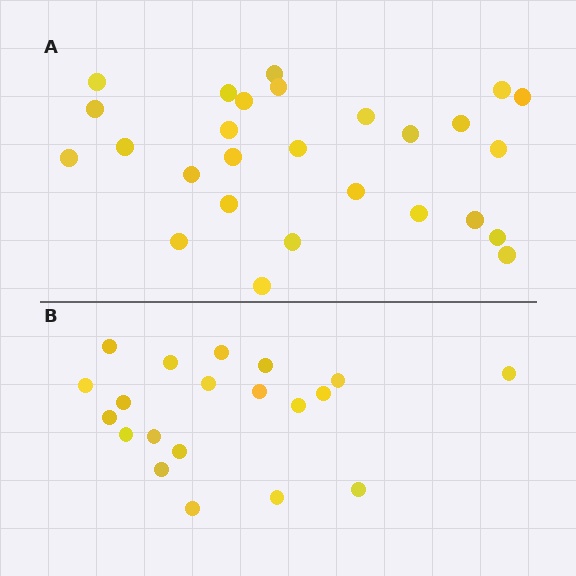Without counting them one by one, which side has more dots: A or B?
Region A (the top region) has more dots.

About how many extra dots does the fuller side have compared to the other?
Region A has roughly 8 or so more dots than region B.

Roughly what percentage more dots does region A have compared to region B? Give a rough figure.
About 35% more.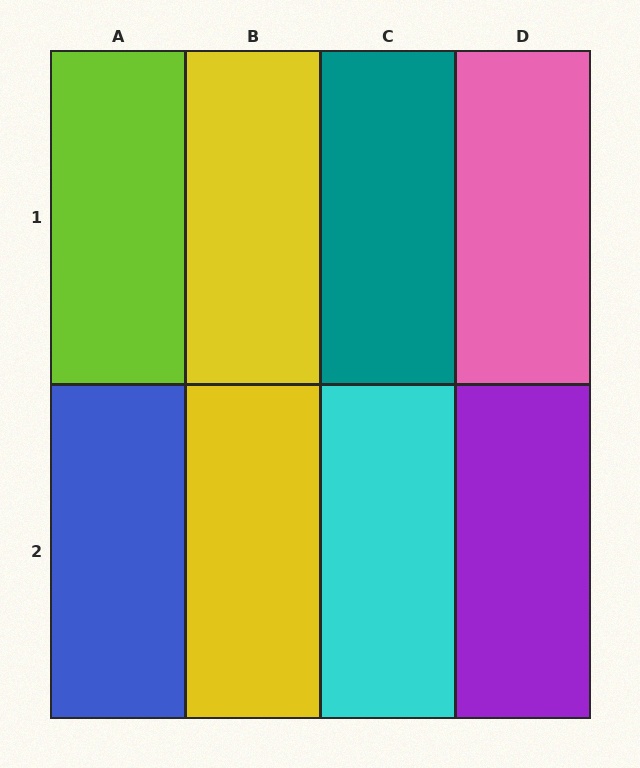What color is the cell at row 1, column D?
Pink.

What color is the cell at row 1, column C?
Teal.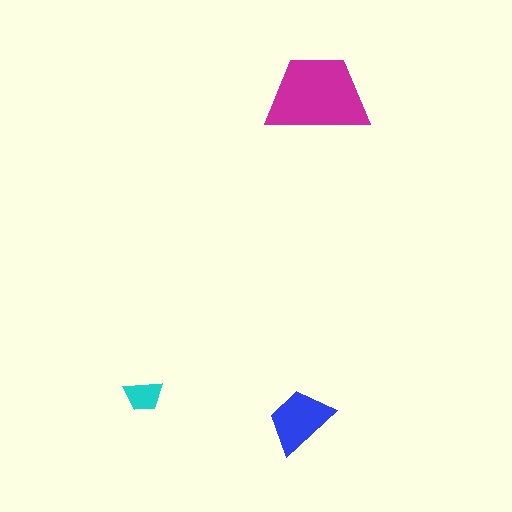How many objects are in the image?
There are 3 objects in the image.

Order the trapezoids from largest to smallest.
the magenta one, the blue one, the cyan one.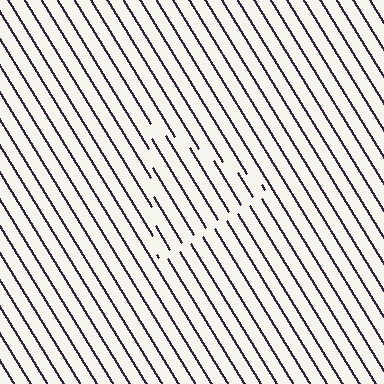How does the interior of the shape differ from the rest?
The interior of the shape contains the same grating, shifted by half a period — the contour is defined by the phase discontinuity where line-ends from the inner and outer gratings abut.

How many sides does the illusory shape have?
3 sides — the line-ends trace a triangle.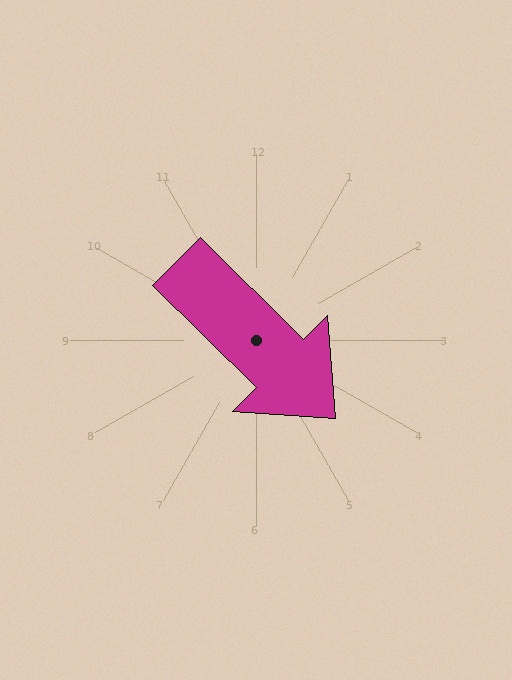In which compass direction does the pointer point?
Southeast.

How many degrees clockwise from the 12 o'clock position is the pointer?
Approximately 135 degrees.